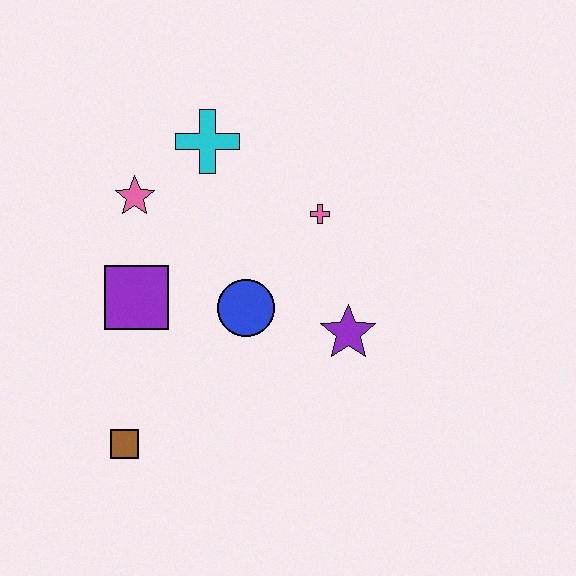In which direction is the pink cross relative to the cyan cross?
The pink cross is to the right of the cyan cross.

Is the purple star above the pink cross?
No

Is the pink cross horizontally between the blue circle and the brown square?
No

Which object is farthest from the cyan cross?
The brown square is farthest from the cyan cross.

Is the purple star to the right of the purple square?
Yes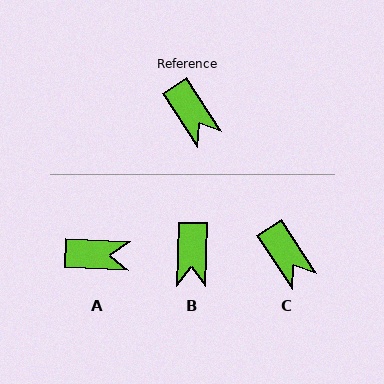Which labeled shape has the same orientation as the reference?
C.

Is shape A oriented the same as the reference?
No, it is off by about 54 degrees.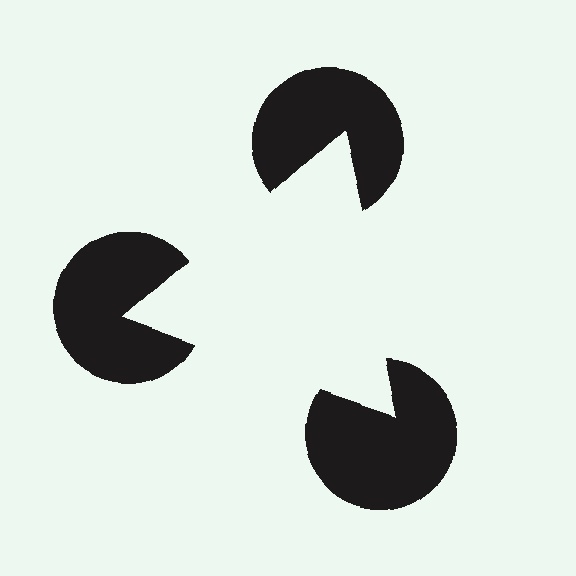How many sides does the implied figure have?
3 sides.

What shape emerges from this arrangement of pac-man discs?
An illusory triangle — its edges are inferred from the aligned wedge cuts in the pac-man discs, not physically drawn.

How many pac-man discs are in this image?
There are 3 — one at each vertex of the illusory triangle.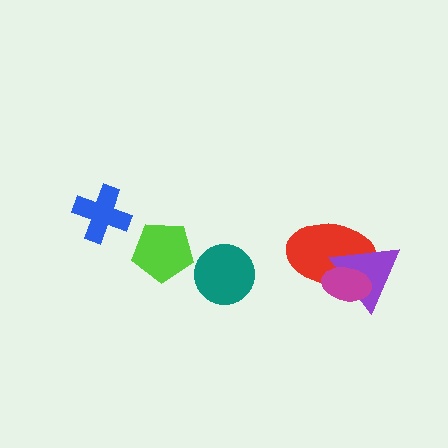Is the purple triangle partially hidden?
Yes, it is partially covered by another shape.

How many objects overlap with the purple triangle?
2 objects overlap with the purple triangle.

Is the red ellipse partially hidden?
Yes, it is partially covered by another shape.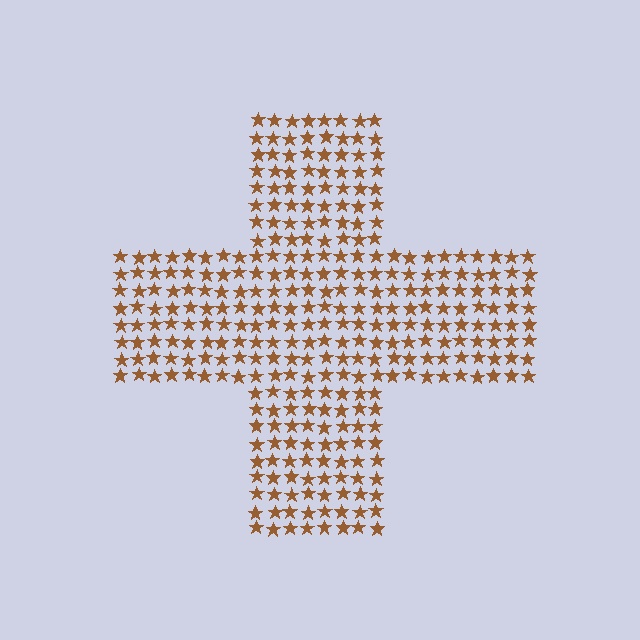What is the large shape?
The large shape is a cross.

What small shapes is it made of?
It is made of small stars.